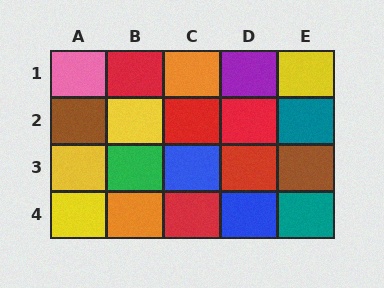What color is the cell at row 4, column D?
Blue.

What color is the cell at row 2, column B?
Yellow.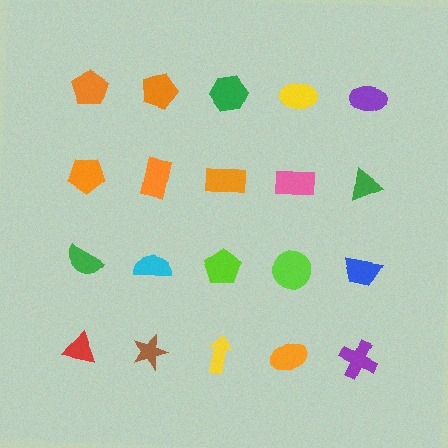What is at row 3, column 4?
A lime circle.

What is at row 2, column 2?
An orange rectangle.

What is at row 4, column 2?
A brown star.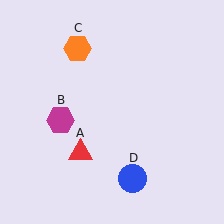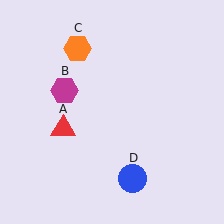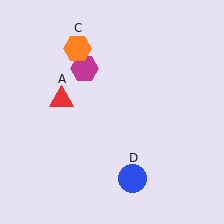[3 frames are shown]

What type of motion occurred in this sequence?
The red triangle (object A), magenta hexagon (object B) rotated clockwise around the center of the scene.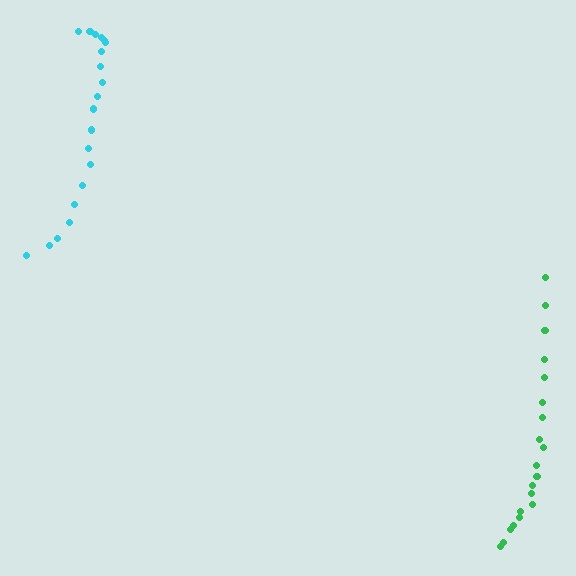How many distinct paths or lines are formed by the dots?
There are 2 distinct paths.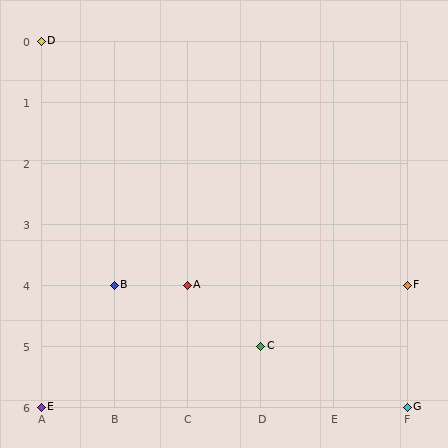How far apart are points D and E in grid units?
Points D and E are 6 rows apart.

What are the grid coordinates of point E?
Point E is at grid coordinates (A, 6).